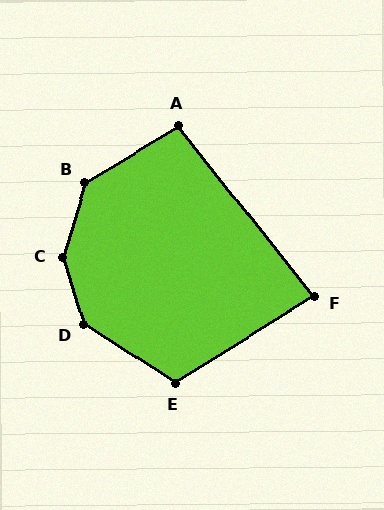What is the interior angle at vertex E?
Approximately 116 degrees (obtuse).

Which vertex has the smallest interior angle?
F, at approximately 83 degrees.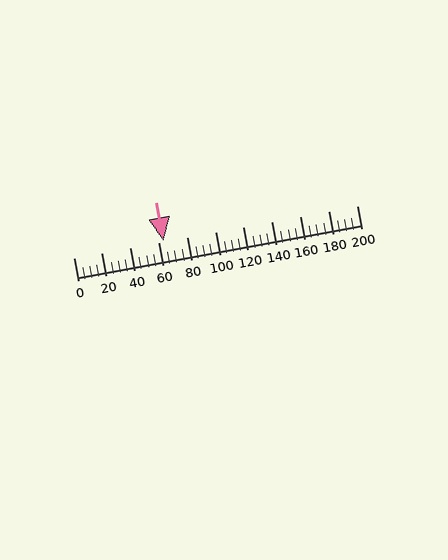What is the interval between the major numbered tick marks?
The major tick marks are spaced 20 units apart.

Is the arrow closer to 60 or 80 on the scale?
The arrow is closer to 60.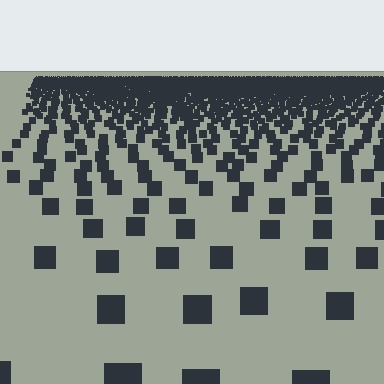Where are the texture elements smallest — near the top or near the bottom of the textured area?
Near the top.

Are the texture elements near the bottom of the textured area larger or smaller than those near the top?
Larger. Near the bottom, elements are closer to the viewer and appear at a bigger on-screen size.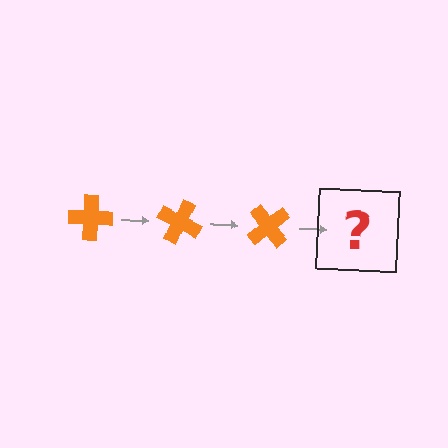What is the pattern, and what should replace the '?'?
The pattern is that the cross rotates 25 degrees each step. The '?' should be an orange cross rotated 75 degrees.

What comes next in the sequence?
The next element should be an orange cross rotated 75 degrees.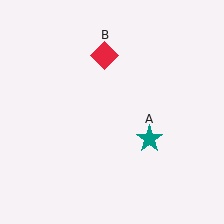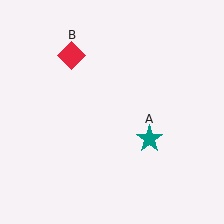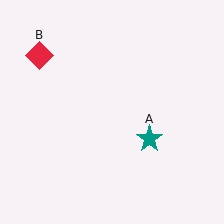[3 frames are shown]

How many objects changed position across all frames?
1 object changed position: red diamond (object B).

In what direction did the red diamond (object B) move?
The red diamond (object B) moved left.